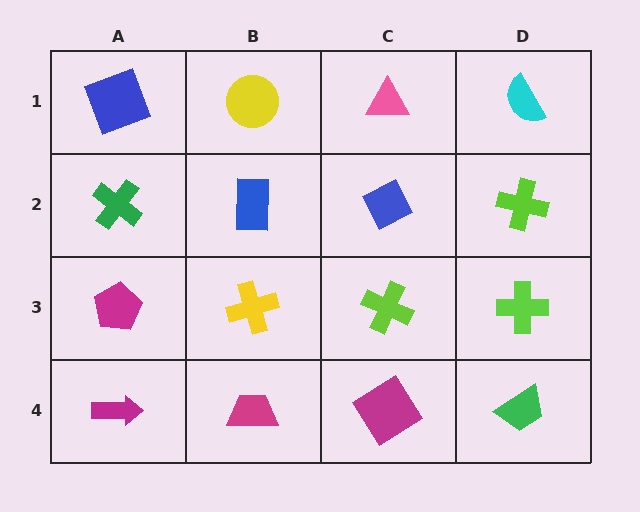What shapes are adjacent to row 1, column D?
A lime cross (row 2, column D), a pink triangle (row 1, column C).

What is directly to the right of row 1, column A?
A yellow circle.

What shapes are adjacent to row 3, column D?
A lime cross (row 2, column D), a green trapezoid (row 4, column D), a lime cross (row 3, column C).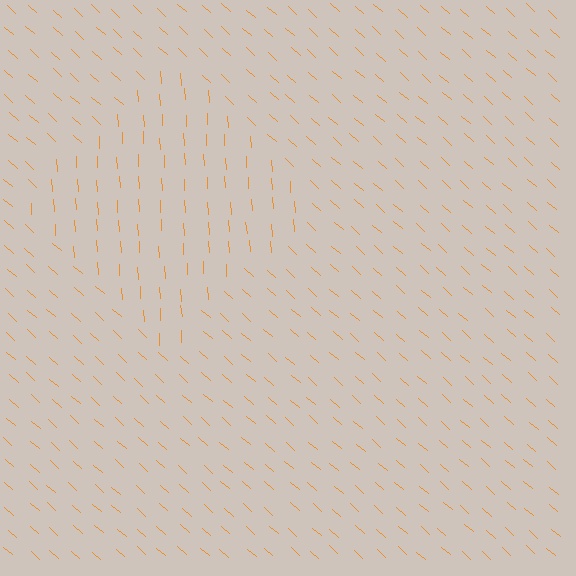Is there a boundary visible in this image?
Yes, there is a texture boundary formed by a change in line orientation.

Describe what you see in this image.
The image is filled with small orange line segments. A diamond region in the image has lines oriented differently from the surrounding lines, creating a visible texture boundary.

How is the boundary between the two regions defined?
The boundary is defined purely by a change in line orientation (approximately 45 degrees difference). All lines are the same color and thickness.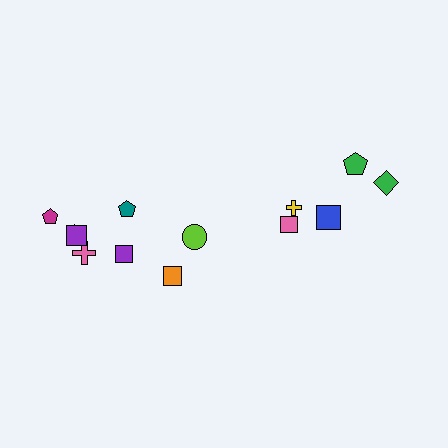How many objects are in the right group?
There are 5 objects.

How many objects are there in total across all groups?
There are 13 objects.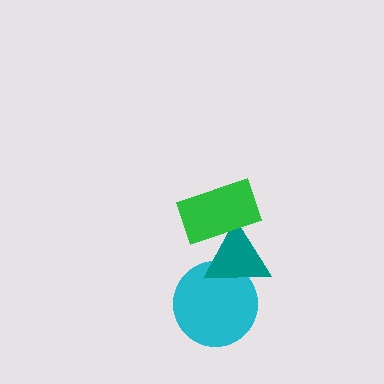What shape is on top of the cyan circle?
The teal triangle is on top of the cyan circle.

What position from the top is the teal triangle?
The teal triangle is 2nd from the top.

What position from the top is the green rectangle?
The green rectangle is 1st from the top.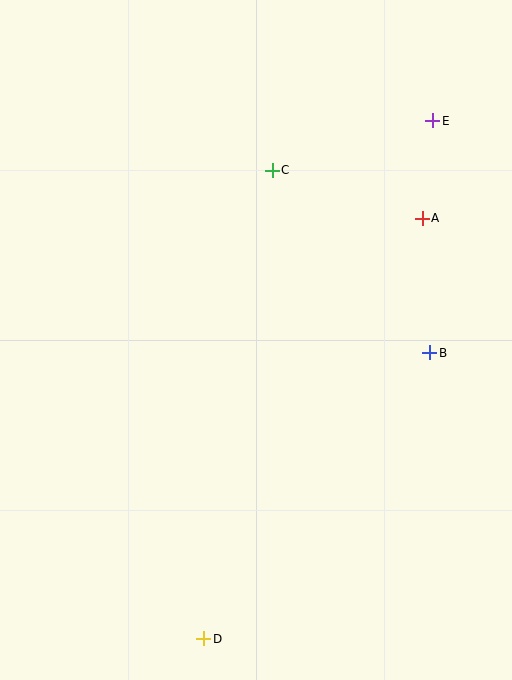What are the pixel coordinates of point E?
Point E is at (433, 121).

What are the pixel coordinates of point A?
Point A is at (422, 218).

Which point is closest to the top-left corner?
Point C is closest to the top-left corner.